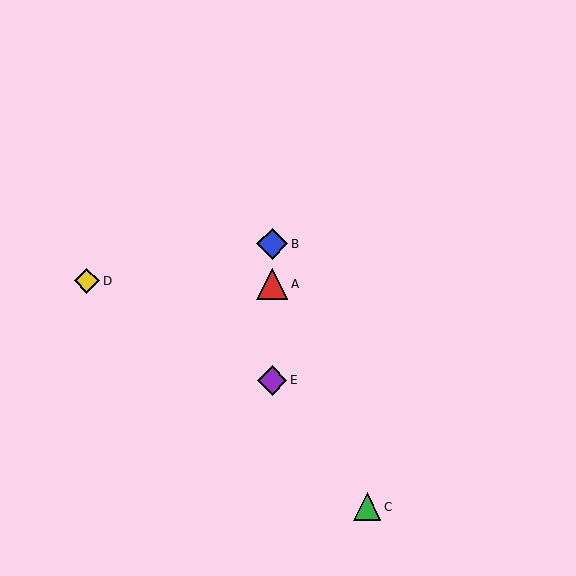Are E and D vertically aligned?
No, E is at x≈272 and D is at x≈87.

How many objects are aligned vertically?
3 objects (A, B, E) are aligned vertically.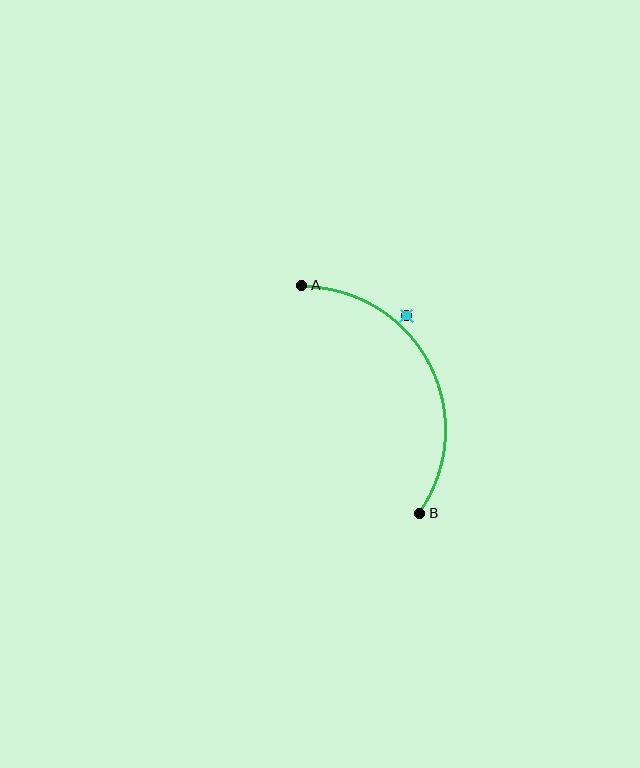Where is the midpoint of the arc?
The arc midpoint is the point on the curve farthest from the straight line joining A and B. It sits to the right of that line.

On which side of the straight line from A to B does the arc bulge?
The arc bulges to the right of the straight line connecting A and B.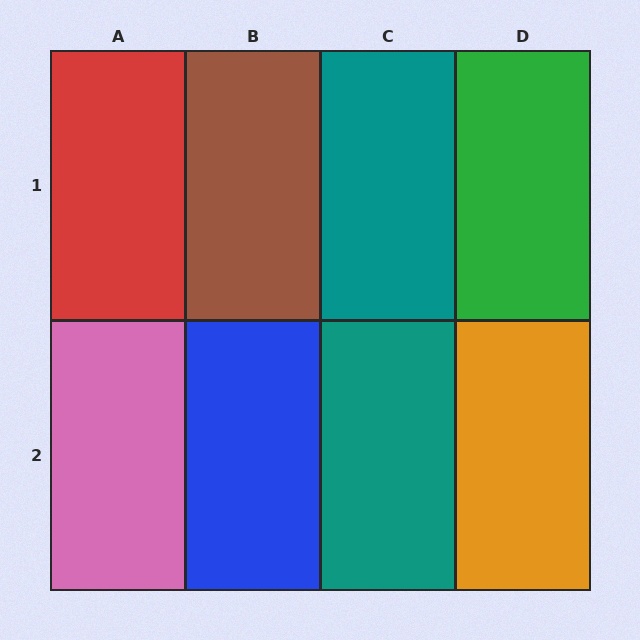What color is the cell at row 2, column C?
Teal.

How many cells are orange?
1 cell is orange.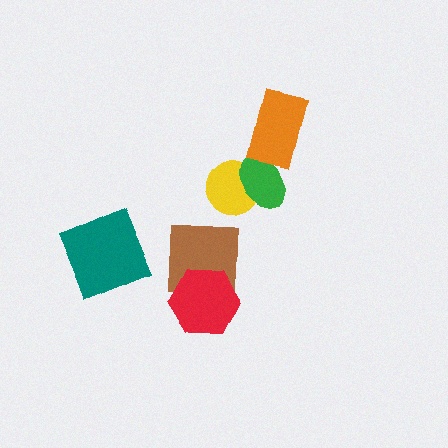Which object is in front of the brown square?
The red hexagon is in front of the brown square.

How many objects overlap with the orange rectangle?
1 object overlaps with the orange rectangle.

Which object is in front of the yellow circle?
The green ellipse is in front of the yellow circle.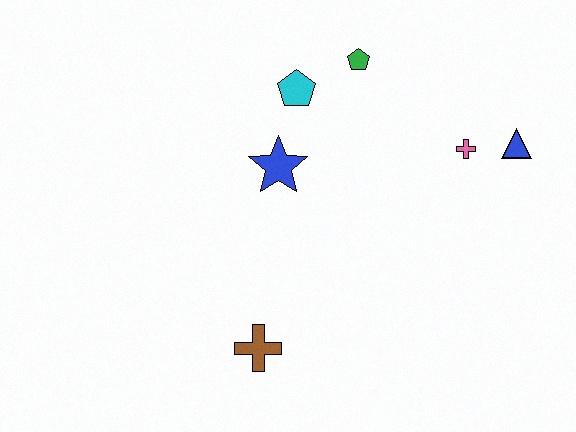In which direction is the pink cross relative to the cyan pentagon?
The pink cross is to the right of the cyan pentagon.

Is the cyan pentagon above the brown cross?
Yes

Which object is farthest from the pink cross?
The brown cross is farthest from the pink cross.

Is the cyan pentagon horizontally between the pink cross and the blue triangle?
No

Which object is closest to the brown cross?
The blue star is closest to the brown cross.